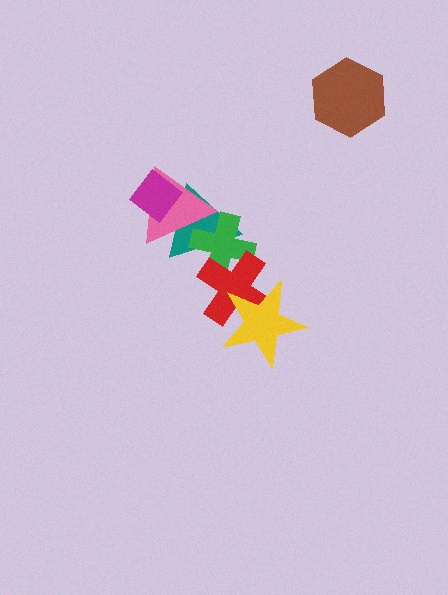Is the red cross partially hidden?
Yes, it is partially covered by another shape.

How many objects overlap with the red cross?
3 objects overlap with the red cross.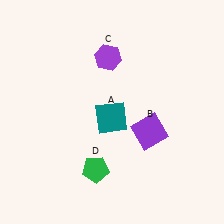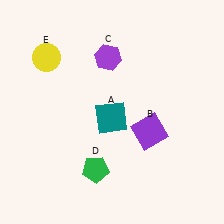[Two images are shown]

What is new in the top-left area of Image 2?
A yellow circle (E) was added in the top-left area of Image 2.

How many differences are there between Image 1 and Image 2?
There is 1 difference between the two images.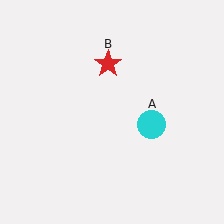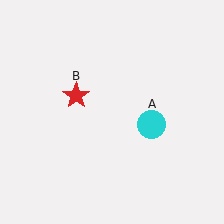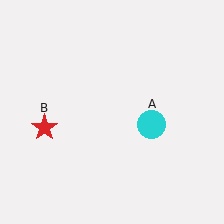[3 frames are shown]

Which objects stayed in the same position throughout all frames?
Cyan circle (object A) remained stationary.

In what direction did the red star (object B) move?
The red star (object B) moved down and to the left.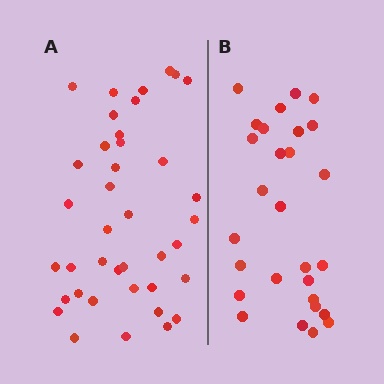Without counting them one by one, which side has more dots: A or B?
Region A (the left region) has more dots.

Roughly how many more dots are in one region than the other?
Region A has roughly 12 or so more dots than region B.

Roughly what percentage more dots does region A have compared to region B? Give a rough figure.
About 40% more.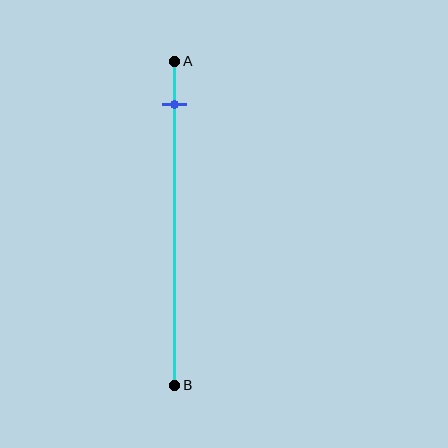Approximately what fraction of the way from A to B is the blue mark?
The blue mark is approximately 15% of the way from A to B.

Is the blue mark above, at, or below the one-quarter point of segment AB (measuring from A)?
The blue mark is above the one-quarter point of segment AB.